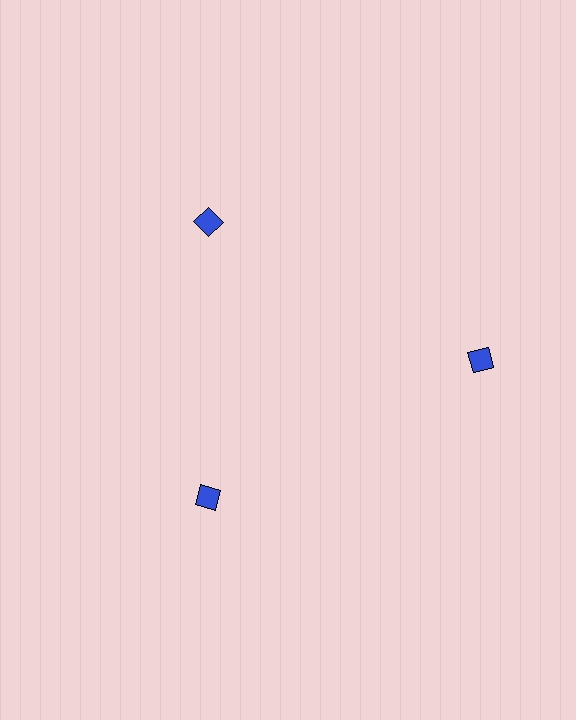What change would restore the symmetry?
The symmetry would be restored by moving it inward, back onto the ring so that all 3 squares sit at equal angles and equal distance from the center.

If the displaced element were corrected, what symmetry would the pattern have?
It would have 3-fold rotational symmetry — the pattern would map onto itself every 120 degrees.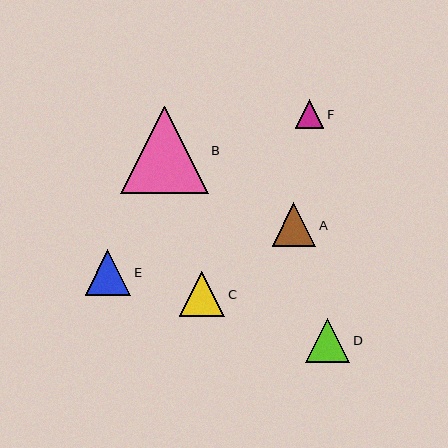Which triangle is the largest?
Triangle B is the largest with a size of approximately 87 pixels.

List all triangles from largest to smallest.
From largest to smallest: B, E, C, D, A, F.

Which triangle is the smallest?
Triangle F is the smallest with a size of approximately 29 pixels.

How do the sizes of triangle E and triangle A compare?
Triangle E and triangle A are approximately the same size.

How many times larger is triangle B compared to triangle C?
Triangle B is approximately 1.9 times the size of triangle C.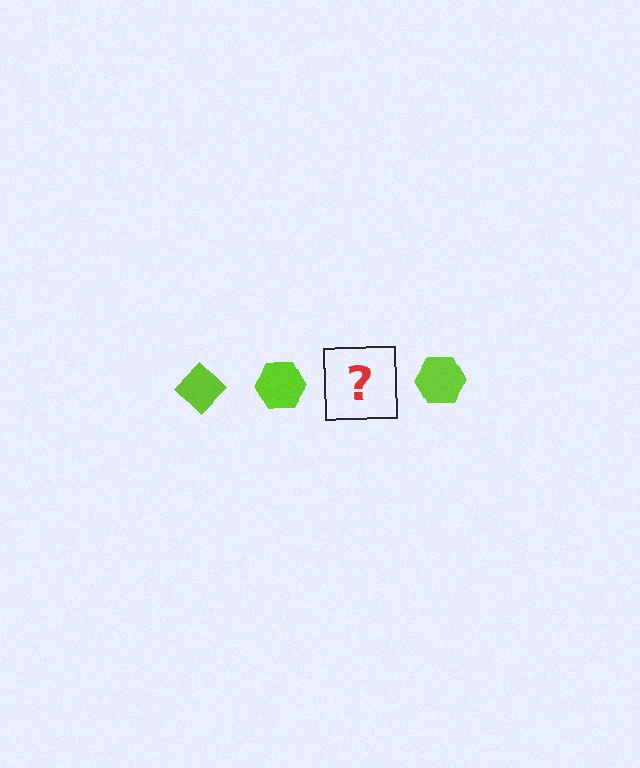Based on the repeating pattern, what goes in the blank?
The blank should be a lime diamond.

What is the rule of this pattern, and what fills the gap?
The rule is that the pattern cycles through diamond, hexagon shapes in lime. The gap should be filled with a lime diamond.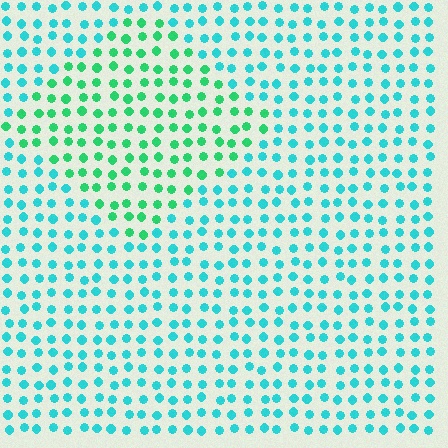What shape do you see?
I see a diamond.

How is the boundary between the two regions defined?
The boundary is defined purely by a slight shift in hue (about 36 degrees). Spacing, size, and orientation are identical on both sides.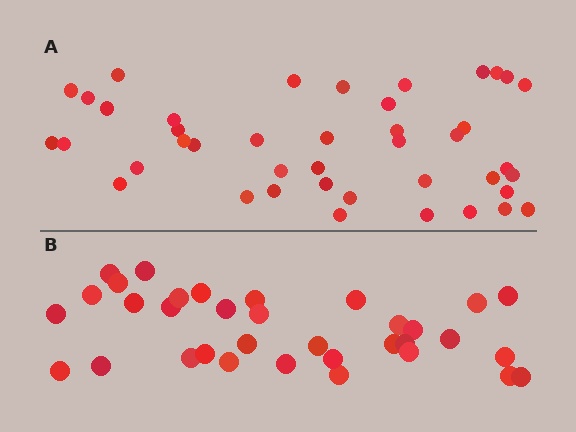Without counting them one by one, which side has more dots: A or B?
Region A (the top region) has more dots.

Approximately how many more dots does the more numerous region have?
Region A has roughly 8 or so more dots than region B.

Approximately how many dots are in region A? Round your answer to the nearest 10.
About 40 dots. (The exact count is 42, which rounds to 40.)